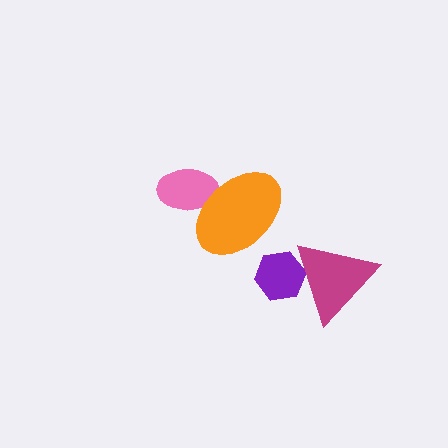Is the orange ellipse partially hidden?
No, no other shape covers it.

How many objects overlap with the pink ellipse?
1 object overlaps with the pink ellipse.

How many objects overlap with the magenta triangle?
1 object overlaps with the magenta triangle.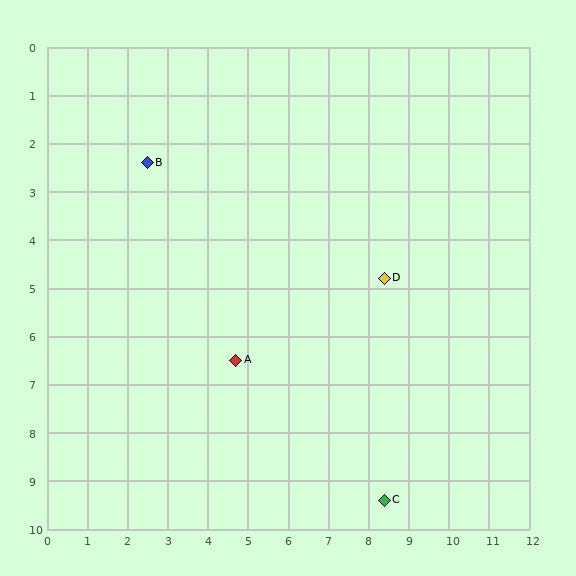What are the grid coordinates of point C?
Point C is at approximately (8.4, 9.4).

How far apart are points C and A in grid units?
Points C and A are about 4.7 grid units apart.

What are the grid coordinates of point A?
Point A is at approximately (4.7, 6.5).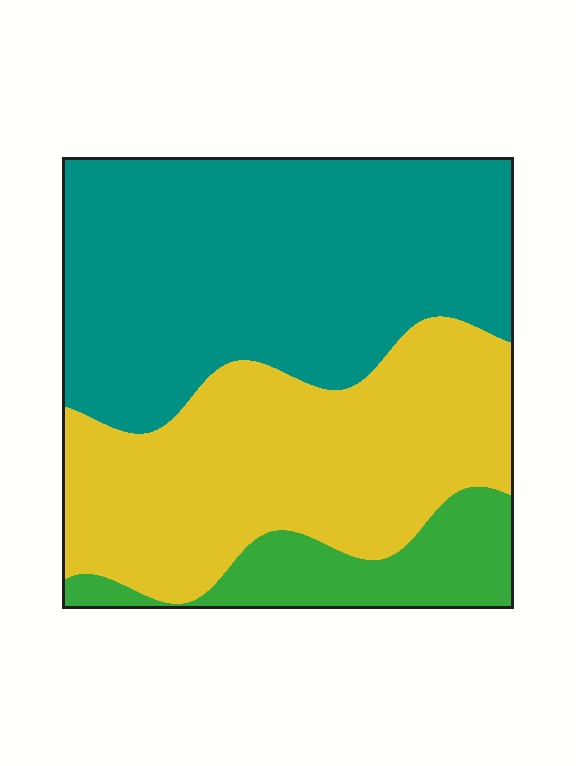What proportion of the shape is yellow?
Yellow covers 39% of the shape.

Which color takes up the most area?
Teal, at roughly 50%.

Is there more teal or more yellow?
Teal.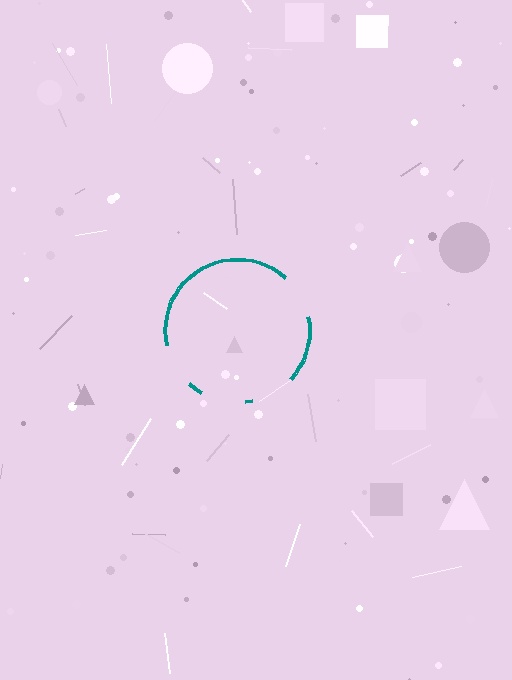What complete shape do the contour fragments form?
The contour fragments form a circle.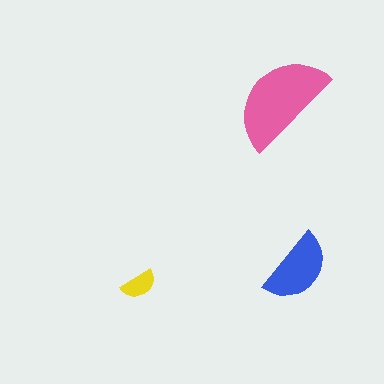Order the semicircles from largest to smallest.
the pink one, the blue one, the yellow one.